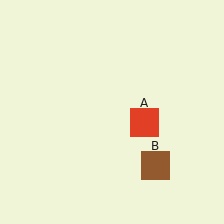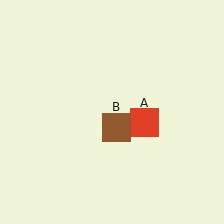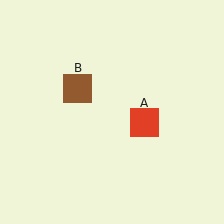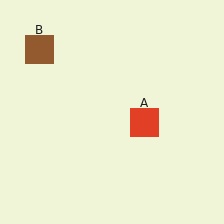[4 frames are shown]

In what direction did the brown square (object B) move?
The brown square (object B) moved up and to the left.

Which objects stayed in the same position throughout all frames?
Red square (object A) remained stationary.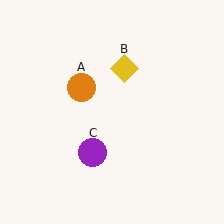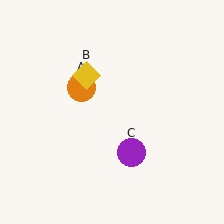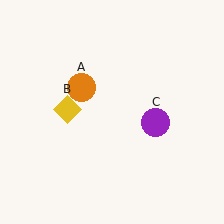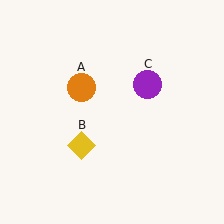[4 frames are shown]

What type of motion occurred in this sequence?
The yellow diamond (object B), purple circle (object C) rotated counterclockwise around the center of the scene.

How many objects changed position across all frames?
2 objects changed position: yellow diamond (object B), purple circle (object C).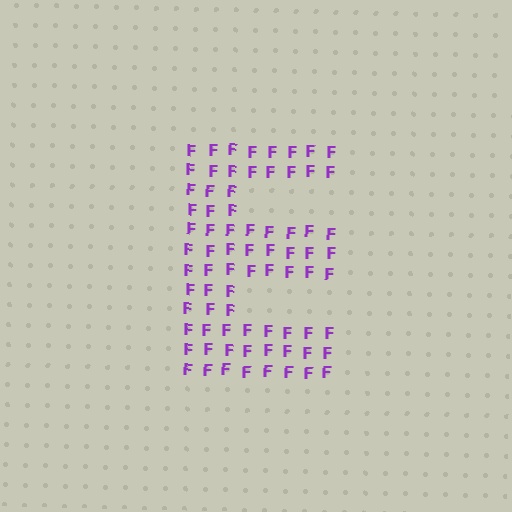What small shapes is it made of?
It is made of small letter F's.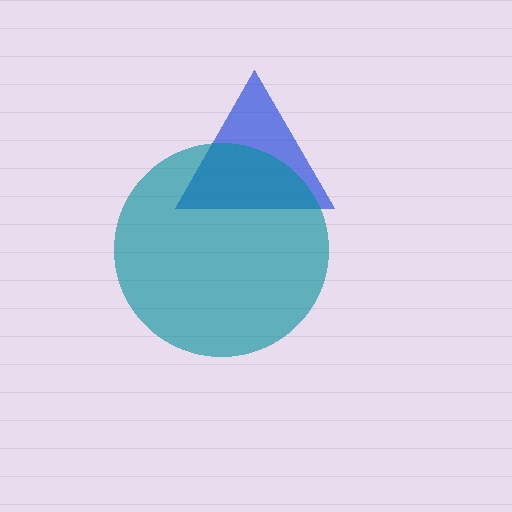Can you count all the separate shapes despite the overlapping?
Yes, there are 2 separate shapes.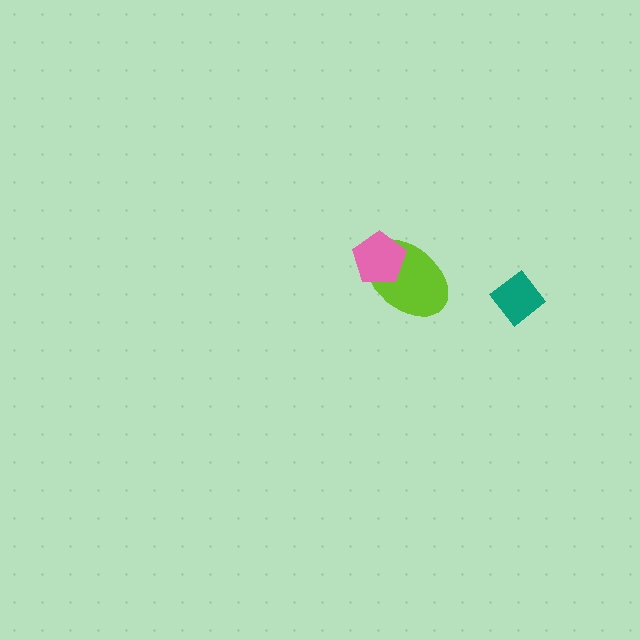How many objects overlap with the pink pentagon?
1 object overlaps with the pink pentagon.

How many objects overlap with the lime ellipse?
1 object overlaps with the lime ellipse.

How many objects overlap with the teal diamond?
0 objects overlap with the teal diamond.